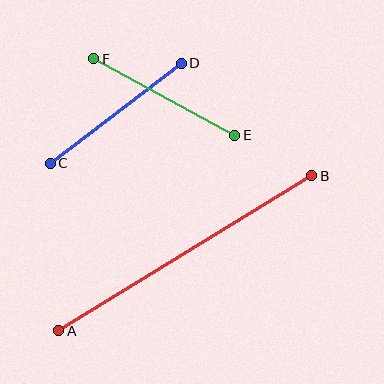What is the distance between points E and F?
The distance is approximately 160 pixels.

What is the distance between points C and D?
The distance is approximately 165 pixels.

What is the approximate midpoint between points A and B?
The midpoint is at approximately (185, 253) pixels.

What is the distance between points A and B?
The distance is approximately 297 pixels.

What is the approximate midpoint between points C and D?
The midpoint is at approximately (116, 113) pixels.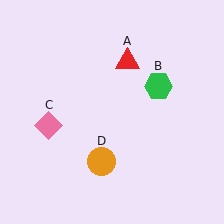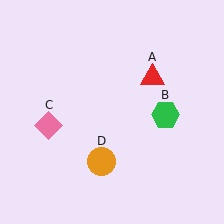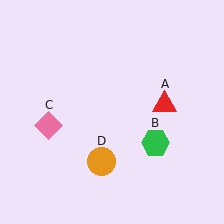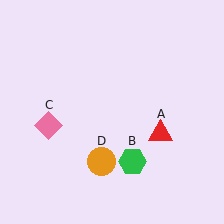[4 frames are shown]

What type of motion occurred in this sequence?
The red triangle (object A), green hexagon (object B) rotated clockwise around the center of the scene.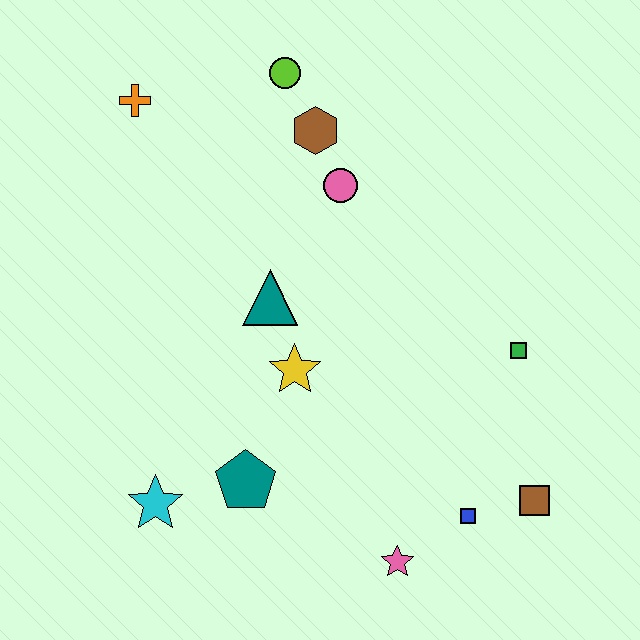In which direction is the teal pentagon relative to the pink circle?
The teal pentagon is below the pink circle.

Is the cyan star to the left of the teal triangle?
Yes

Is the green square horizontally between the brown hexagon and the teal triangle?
No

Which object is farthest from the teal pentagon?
The lime circle is farthest from the teal pentagon.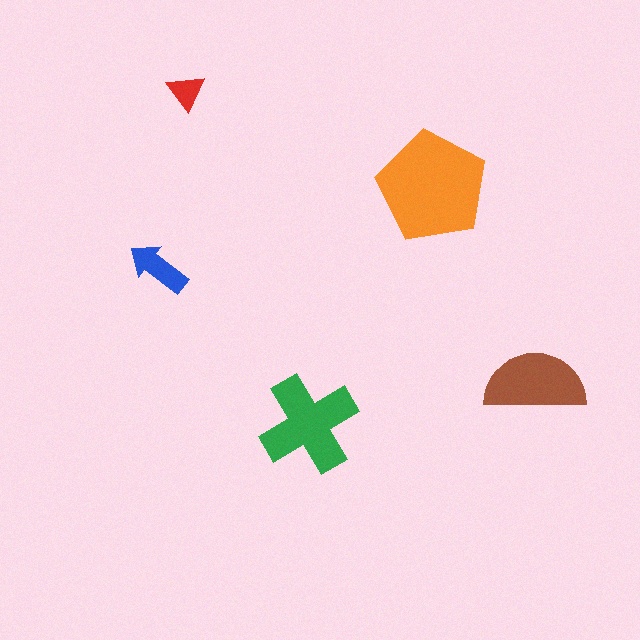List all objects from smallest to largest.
The red triangle, the blue arrow, the brown semicircle, the green cross, the orange pentagon.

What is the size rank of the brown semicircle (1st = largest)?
3rd.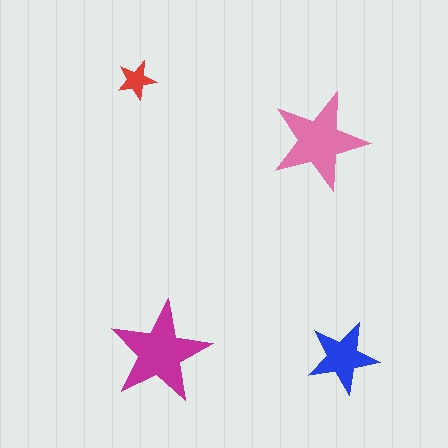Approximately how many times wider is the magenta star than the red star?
About 2.5 times wider.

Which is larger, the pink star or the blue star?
The pink one.